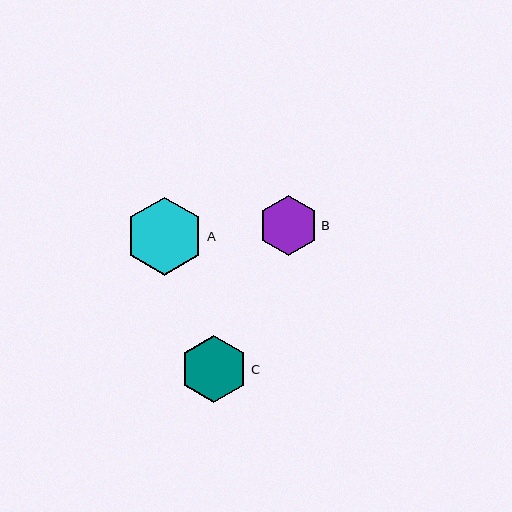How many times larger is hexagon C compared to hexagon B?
Hexagon C is approximately 1.1 times the size of hexagon B.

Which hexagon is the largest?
Hexagon A is the largest with a size of approximately 78 pixels.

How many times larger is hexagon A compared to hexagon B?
Hexagon A is approximately 1.3 times the size of hexagon B.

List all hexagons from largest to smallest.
From largest to smallest: A, C, B.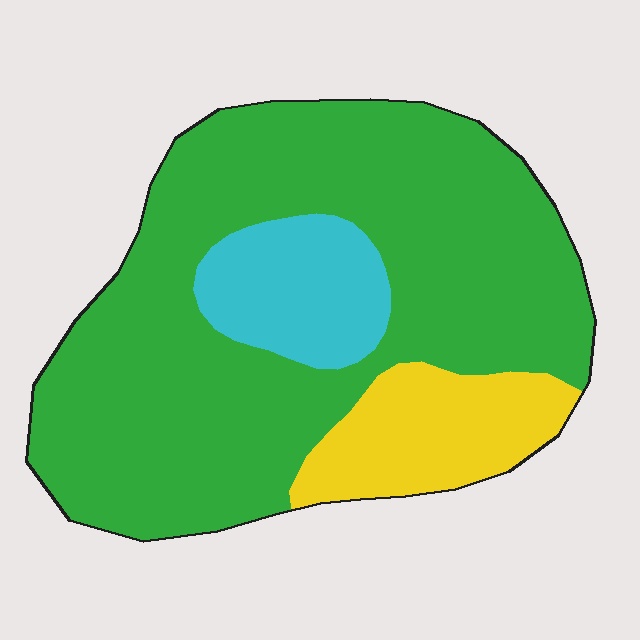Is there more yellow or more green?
Green.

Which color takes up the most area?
Green, at roughly 75%.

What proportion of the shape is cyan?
Cyan covers 13% of the shape.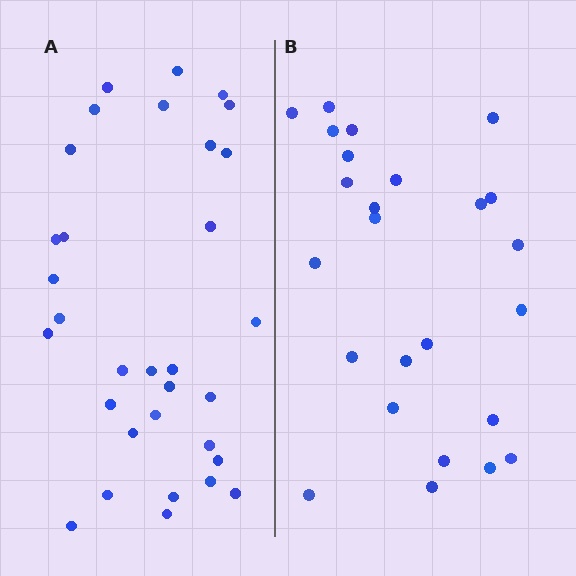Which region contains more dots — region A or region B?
Region A (the left region) has more dots.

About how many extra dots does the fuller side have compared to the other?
Region A has roughly 8 or so more dots than region B.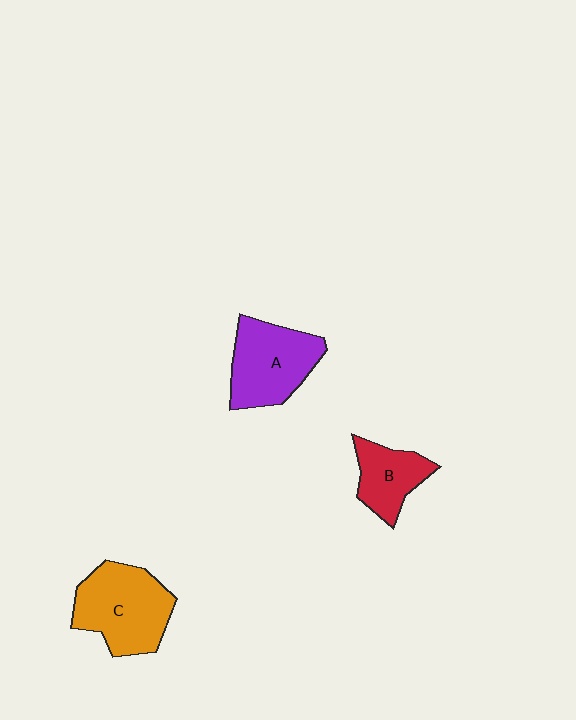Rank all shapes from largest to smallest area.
From largest to smallest: C (orange), A (purple), B (red).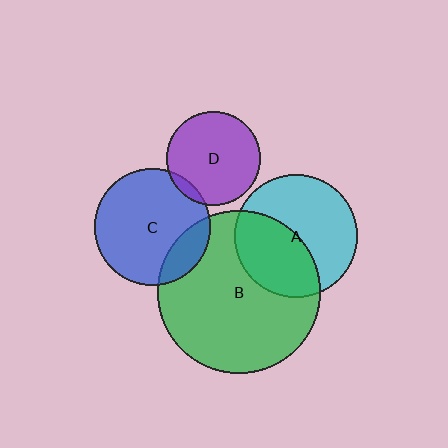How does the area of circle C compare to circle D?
Approximately 1.6 times.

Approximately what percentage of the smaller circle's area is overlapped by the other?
Approximately 20%.